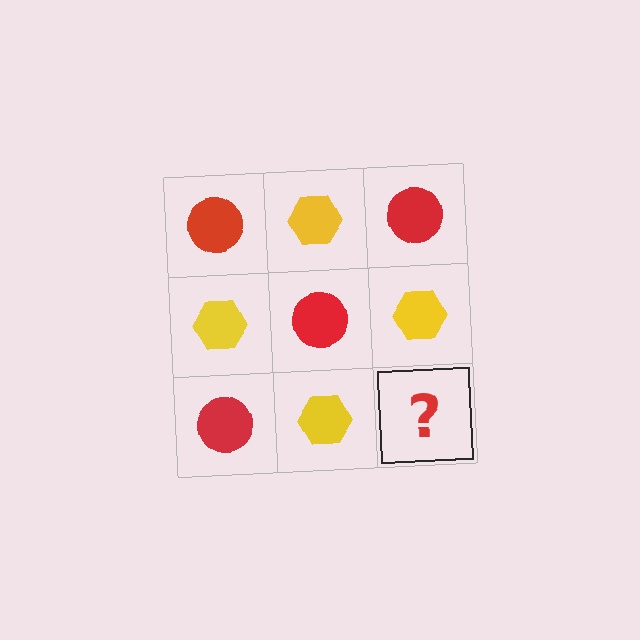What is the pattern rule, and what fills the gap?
The rule is that it alternates red circle and yellow hexagon in a checkerboard pattern. The gap should be filled with a red circle.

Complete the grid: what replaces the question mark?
The question mark should be replaced with a red circle.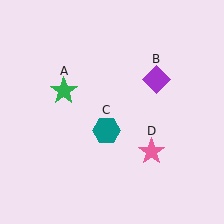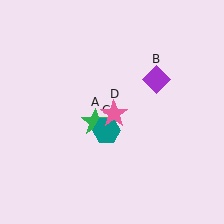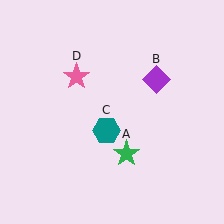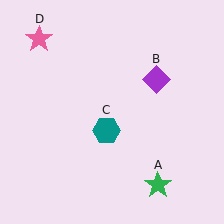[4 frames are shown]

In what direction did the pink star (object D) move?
The pink star (object D) moved up and to the left.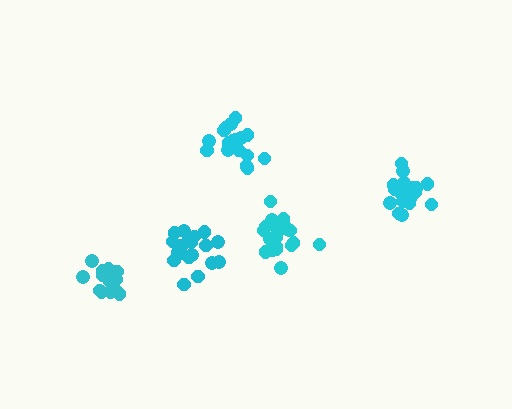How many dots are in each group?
Group 1: 21 dots, Group 2: 16 dots, Group 3: 19 dots, Group 4: 18 dots, Group 5: 18 dots (92 total).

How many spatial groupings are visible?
There are 5 spatial groupings.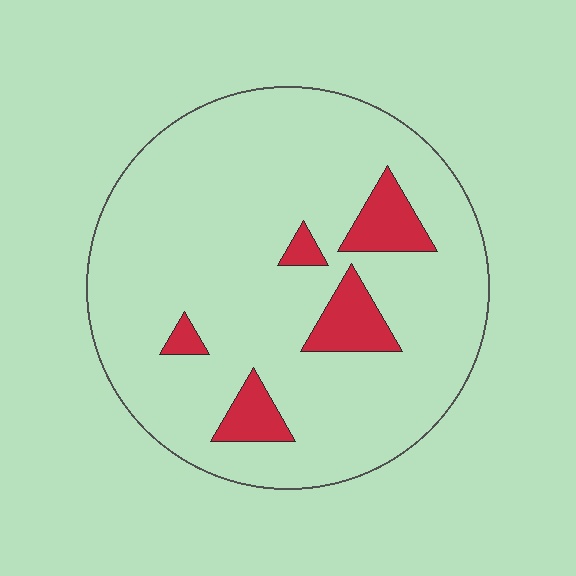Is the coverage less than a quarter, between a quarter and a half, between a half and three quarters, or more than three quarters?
Less than a quarter.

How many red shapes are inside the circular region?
5.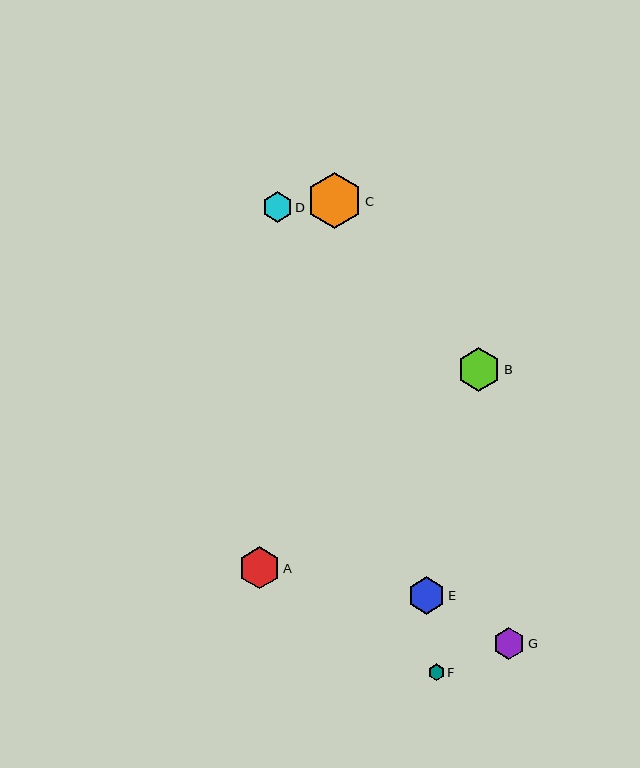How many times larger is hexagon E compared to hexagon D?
Hexagon E is approximately 1.2 times the size of hexagon D.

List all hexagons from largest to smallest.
From largest to smallest: C, B, A, E, G, D, F.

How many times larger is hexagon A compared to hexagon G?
Hexagon A is approximately 1.3 times the size of hexagon G.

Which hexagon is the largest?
Hexagon C is the largest with a size of approximately 55 pixels.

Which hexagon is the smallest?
Hexagon F is the smallest with a size of approximately 16 pixels.